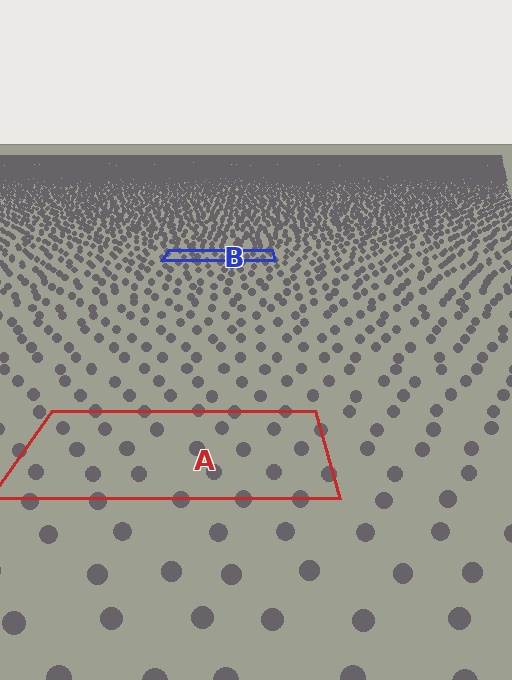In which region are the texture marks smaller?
The texture marks are smaller in region B, because it is farther away.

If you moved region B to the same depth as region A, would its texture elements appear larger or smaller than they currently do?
They would appear larger. At a closer depth, the same texture elements are projected at a bigger on-screen size.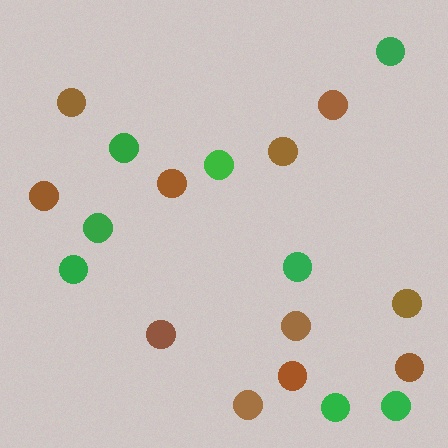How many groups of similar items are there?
There are 2 groups: one group of brown circles (11) and one group of green circles (8).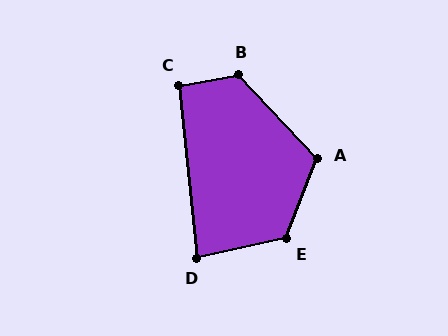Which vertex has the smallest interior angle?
D, at approximately 83 degrees.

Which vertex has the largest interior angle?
E, at approximately 124 degrees.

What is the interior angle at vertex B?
Approximately 124 degrees (obtuse).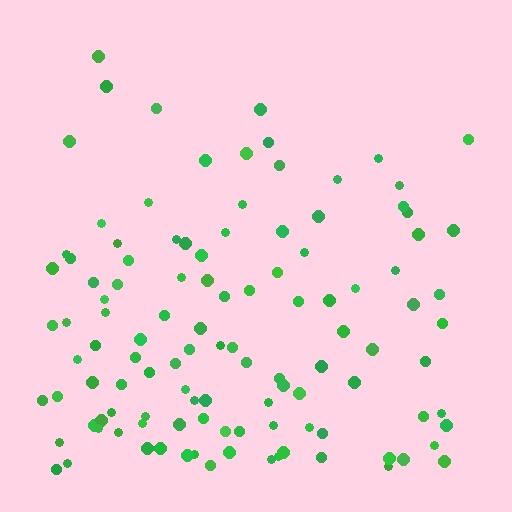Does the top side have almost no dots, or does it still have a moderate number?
Still a moderate number, just noticeably fewer than the bottom.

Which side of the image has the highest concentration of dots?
The bottom.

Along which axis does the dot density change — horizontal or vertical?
Vertical.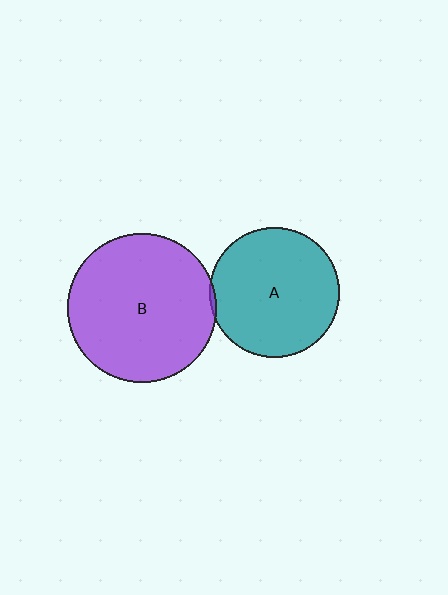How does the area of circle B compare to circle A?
Approximately 1.3 times.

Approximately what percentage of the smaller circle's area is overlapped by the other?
Approximately 5%.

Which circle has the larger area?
Circle B (purple).